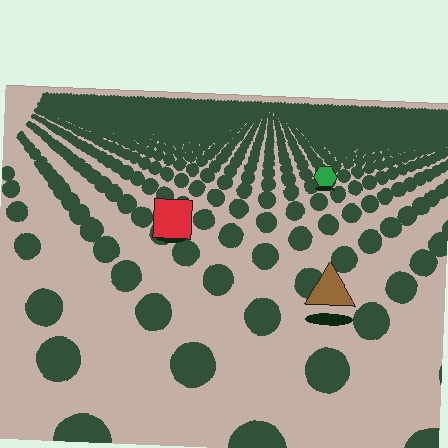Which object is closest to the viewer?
The brown triangle is closest. The texture marks near it are larger and more spread out.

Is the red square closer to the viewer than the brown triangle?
No. The brown triangle is closer — you can tell from the texture gradient: the ground texture is coarser near it.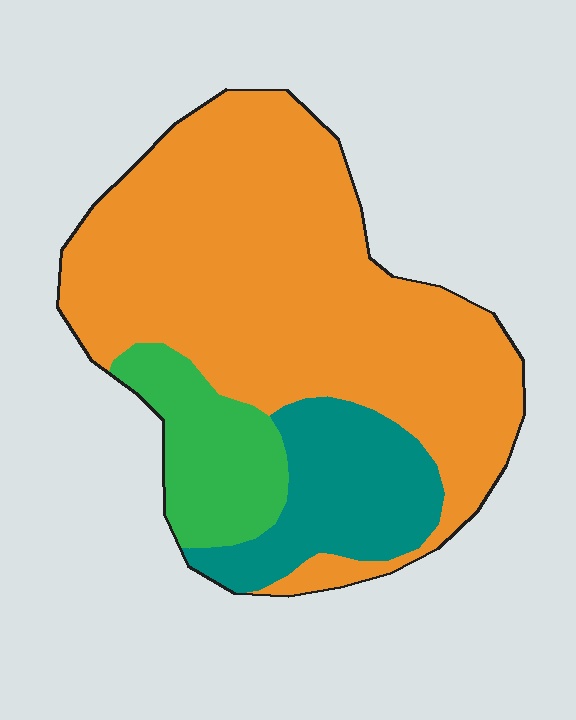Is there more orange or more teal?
Orange.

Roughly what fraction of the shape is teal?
Teal covers roughly 20% of the shape.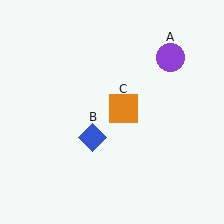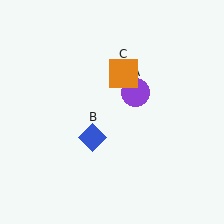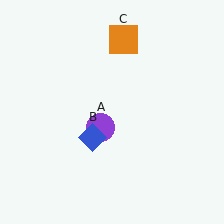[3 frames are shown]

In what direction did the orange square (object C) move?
The orange square (object C) moved up.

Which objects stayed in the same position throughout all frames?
Blue diamond (object B) remained stationary.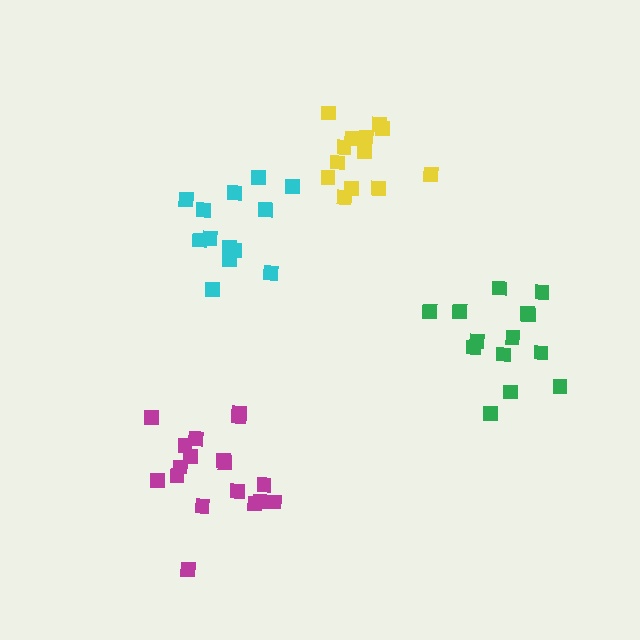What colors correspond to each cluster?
The clusters are colored: cyan, magenta, yellow, green.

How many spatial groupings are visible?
There are 4 spatial groupings.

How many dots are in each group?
Group 1: 13 dots, Group 2: 18 dots, Group 3: 13 dots, Group 4: 14 dots (58 total).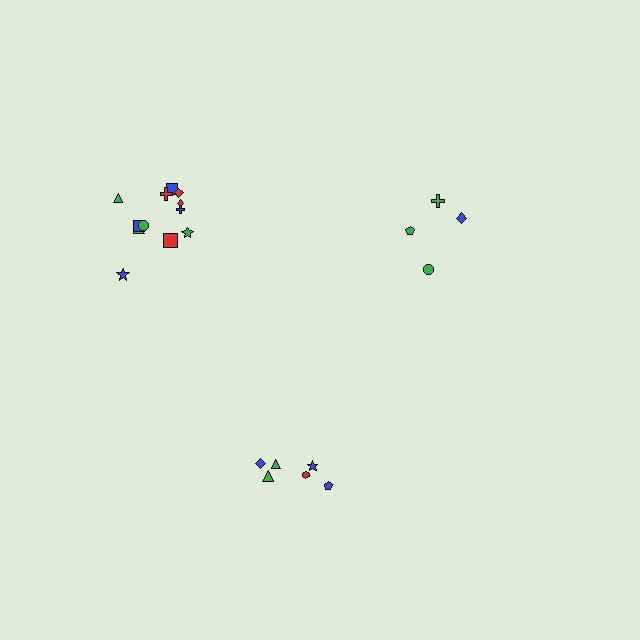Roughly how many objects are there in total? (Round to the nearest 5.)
Roughly 20 objects in total.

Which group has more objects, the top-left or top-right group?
The top-left group.